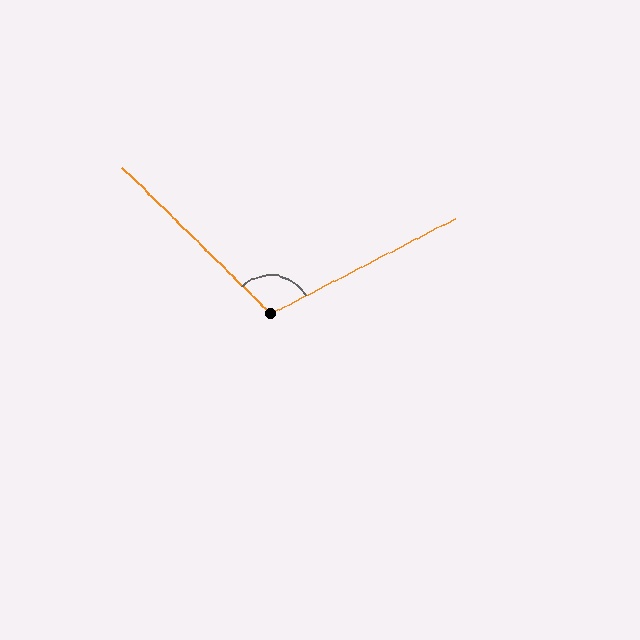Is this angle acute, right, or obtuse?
It is obtuse.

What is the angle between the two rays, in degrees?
Approximately 108 degrees.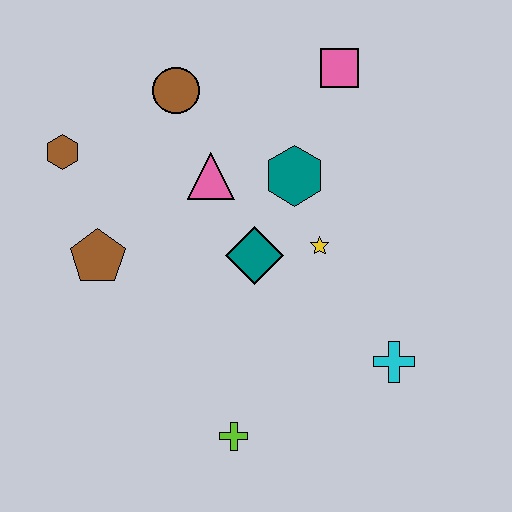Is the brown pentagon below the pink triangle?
Yes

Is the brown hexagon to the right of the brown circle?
No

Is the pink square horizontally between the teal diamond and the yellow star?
No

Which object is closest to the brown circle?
The pink triangle is closest to the brown circle.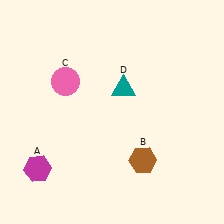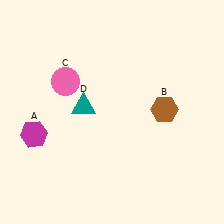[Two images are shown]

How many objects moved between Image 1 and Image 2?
3 objects moved between the two images.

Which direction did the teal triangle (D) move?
The teal triangle (D) moved left.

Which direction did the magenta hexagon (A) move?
The magenta hexagon (A) moved up.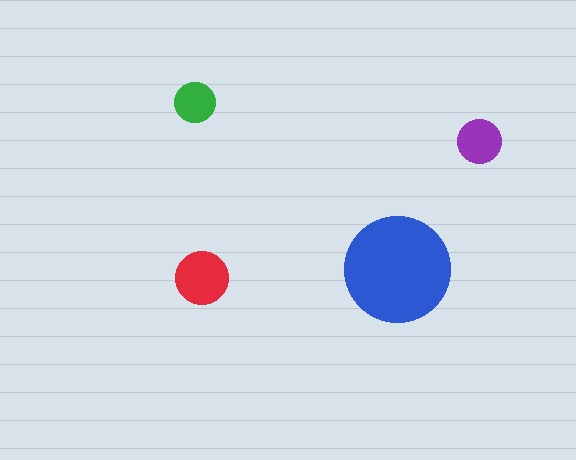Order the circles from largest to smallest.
the blue one, the red one, the purple one, the green one.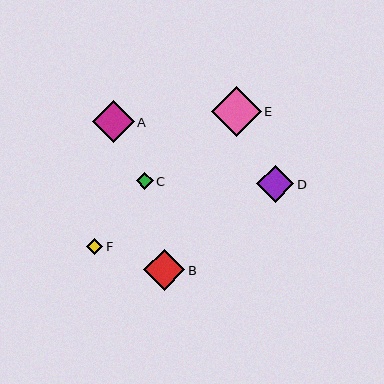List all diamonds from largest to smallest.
From largest to smallest: E, A, B, D, C, F.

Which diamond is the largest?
Diamond E is the largest with a size of approximately 50 pixels.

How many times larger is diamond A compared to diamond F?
Diamond A is approximately 2.6 times the size of diamond F.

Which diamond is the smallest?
Diamond F is the smallest with a size of approximately 16 pixels.